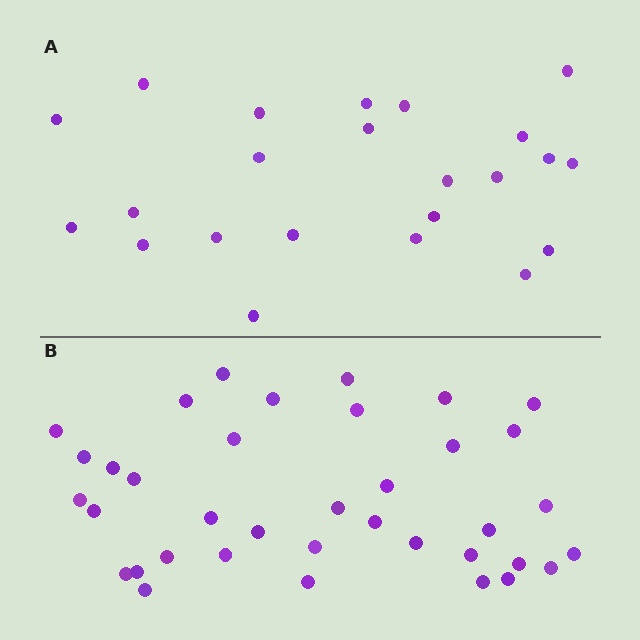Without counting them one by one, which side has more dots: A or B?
Region B (the bottom region) has more dots.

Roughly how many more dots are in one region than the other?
Region B has approximately 15 more dots than region A.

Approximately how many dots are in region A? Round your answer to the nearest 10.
About 20 dots. (The exact count is 23, which rounds to 20.)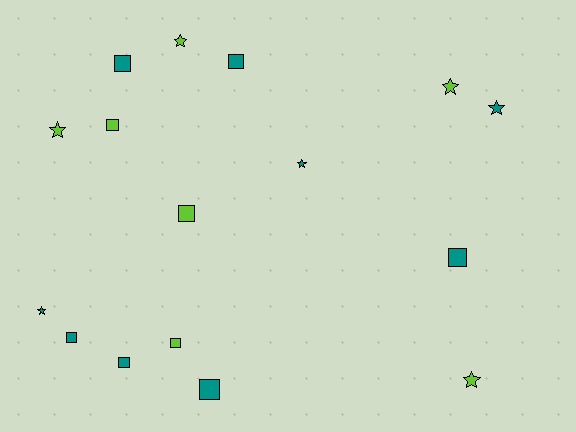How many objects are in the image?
There are 16 objects.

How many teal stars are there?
There are 3 teal stars.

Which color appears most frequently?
Teal, with 9 objects.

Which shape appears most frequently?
Square, with 9 objects.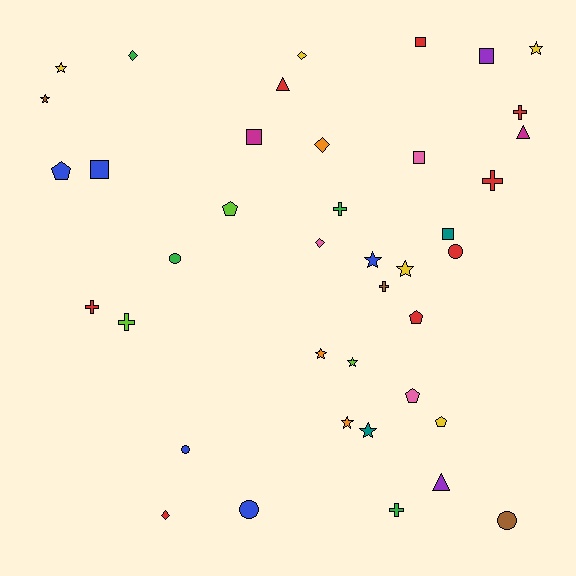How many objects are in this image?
There are 40 objects.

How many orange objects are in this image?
There are 3 orange objects.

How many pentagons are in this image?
There are 5 pentagons.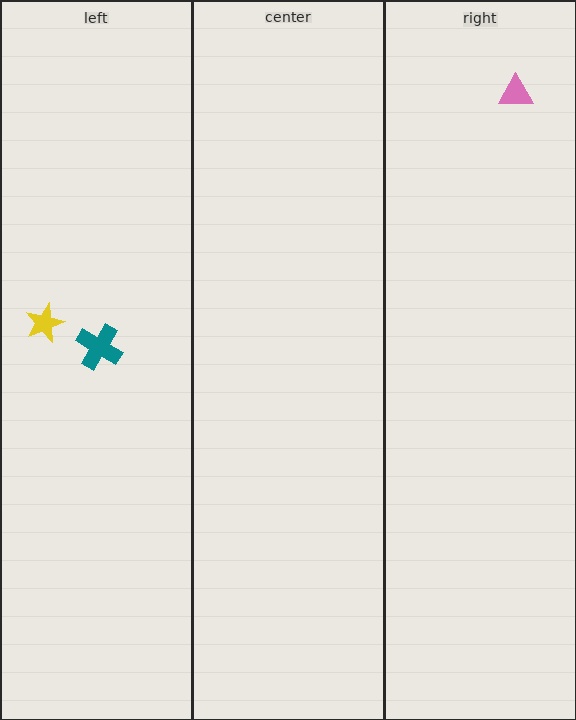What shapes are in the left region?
The teal cross, the yellow star.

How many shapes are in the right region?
1.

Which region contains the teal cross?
The left region.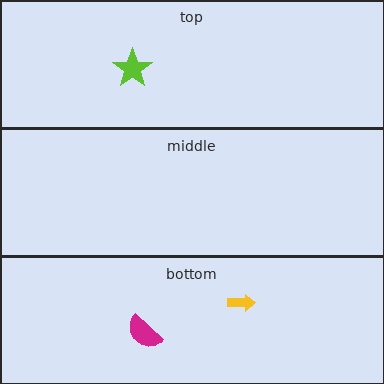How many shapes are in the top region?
1.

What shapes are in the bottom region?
The yellow arrow, the magenta semicircle.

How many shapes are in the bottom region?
2.